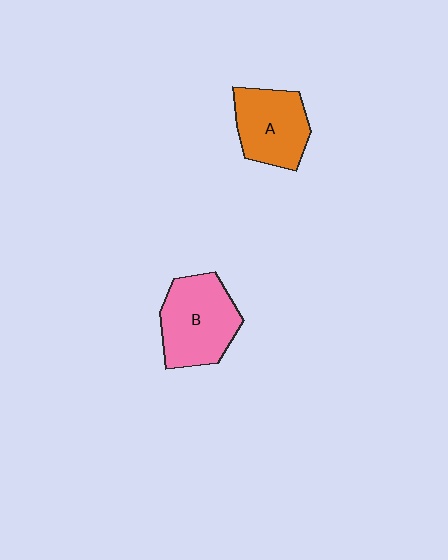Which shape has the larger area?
Shape B (pink).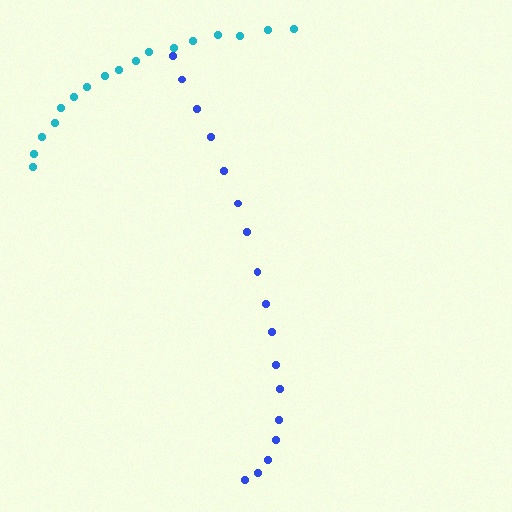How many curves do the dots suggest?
There are 2 distinct paths.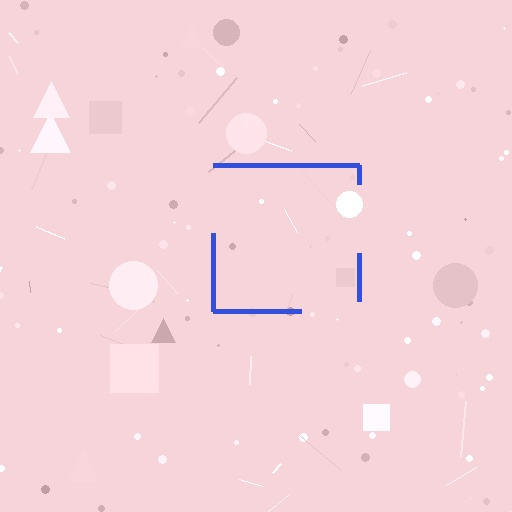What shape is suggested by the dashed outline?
The dashed outline suggests a square.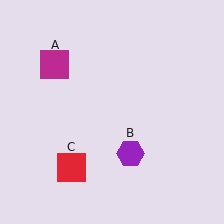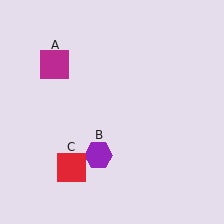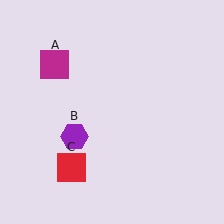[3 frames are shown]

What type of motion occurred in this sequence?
The purple hexagon (object B) rotated clockwise around the center of the scene.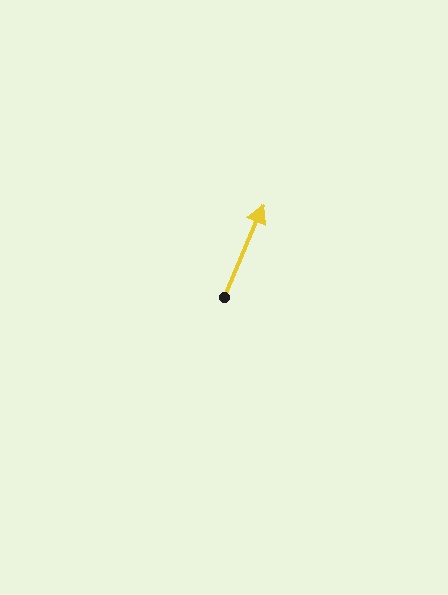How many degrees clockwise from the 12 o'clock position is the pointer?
Approximately 23 degrees.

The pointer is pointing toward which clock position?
Roughly 1 o'clock.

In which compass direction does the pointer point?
Northeast.